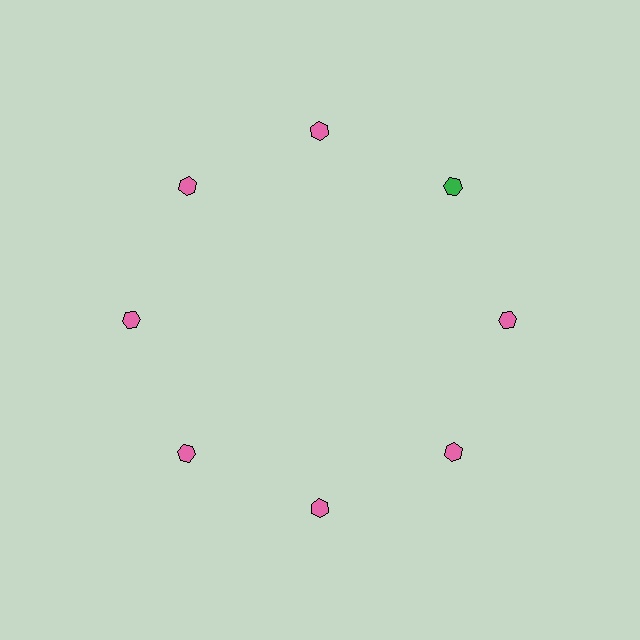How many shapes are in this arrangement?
There are 8 shapes arranged in a ring pattern.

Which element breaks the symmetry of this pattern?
The green hexagon at roughly the 2 o'clock position breaks the symmetry. All other shapes are pink hexagons.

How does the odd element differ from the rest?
It has a different color: green instead of pink.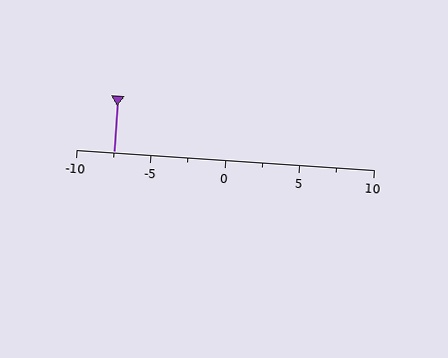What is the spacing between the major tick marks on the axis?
The major ticks are spaced 5 apart.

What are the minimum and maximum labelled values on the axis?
The axis runs from -10 to 10.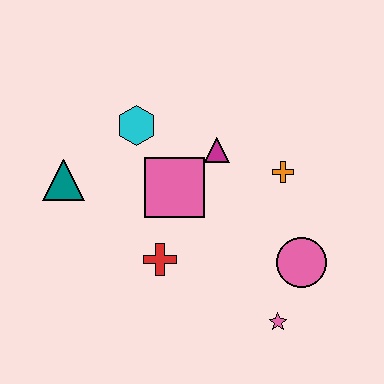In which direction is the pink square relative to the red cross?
The pink square is above the red cross.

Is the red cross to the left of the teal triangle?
No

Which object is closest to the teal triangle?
The cyan hexagon is closest to the teal triangle.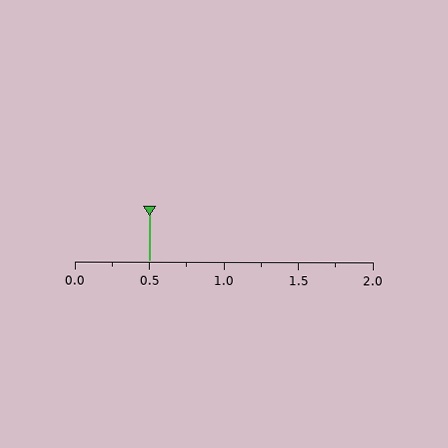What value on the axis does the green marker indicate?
The marker indicates approximately 0.5.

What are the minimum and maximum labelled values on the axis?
The axis runs from 0.0 to 2.0.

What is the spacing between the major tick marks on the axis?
The major ticks are spaced 0.5 apart.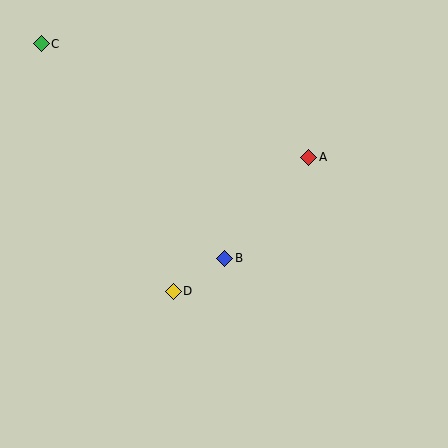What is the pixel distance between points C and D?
The distance between C and D is 281 pixels.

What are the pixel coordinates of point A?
Point A is at (309, 157).